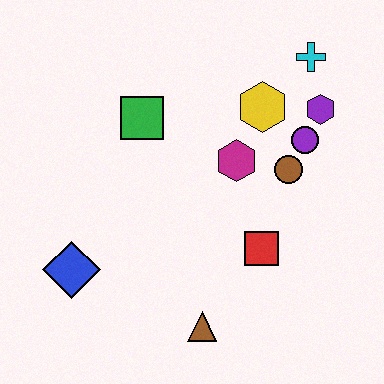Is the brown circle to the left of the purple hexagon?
Yes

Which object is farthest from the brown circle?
The blue diamond is farthest from the brown circle.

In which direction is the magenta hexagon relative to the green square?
The magenta hexagon is to the right of the green square.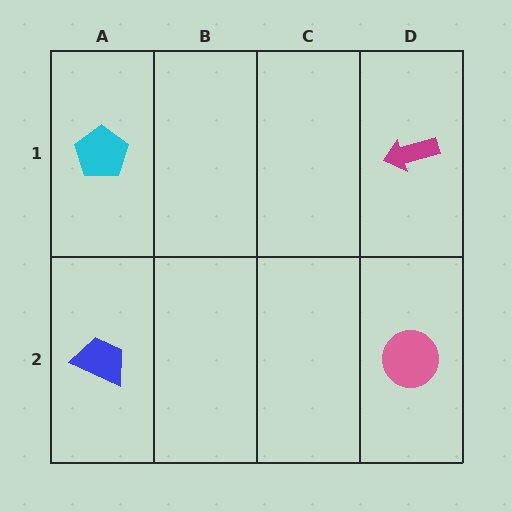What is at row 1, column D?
A magenta arrow.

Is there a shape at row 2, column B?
No, that cell is empty.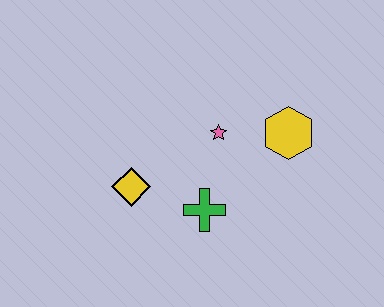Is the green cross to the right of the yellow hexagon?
No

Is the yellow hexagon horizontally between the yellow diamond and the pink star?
No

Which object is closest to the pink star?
The yellow hexagon is closest to the pink star.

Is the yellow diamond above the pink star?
No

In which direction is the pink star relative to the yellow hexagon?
The pink star is to the left of the yellow hexagon.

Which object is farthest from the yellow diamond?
The yellow hexagon is farthest from the yellow diamond.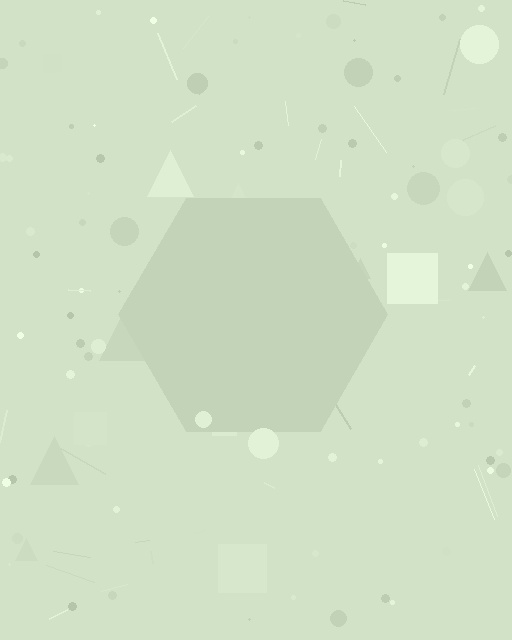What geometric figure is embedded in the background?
A hexagon is embedded in the background.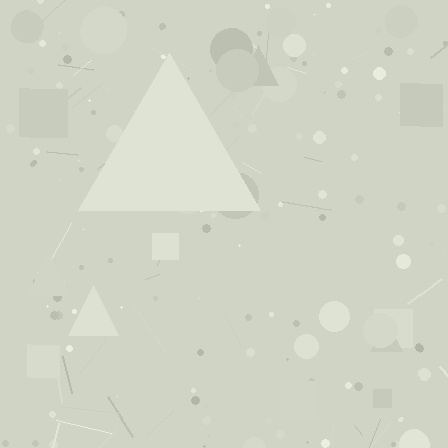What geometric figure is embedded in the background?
A triangle is embedded in the background.